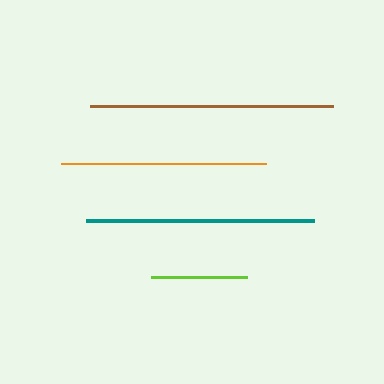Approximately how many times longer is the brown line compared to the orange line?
The brown line is approximately 1.2 times the length of the orange line.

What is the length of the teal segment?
The teal segment is approximately 228 pixels long.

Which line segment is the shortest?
The lime line is the shortest at approximately 96 pixels.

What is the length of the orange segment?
The orange segment is approximately 205 pixels long.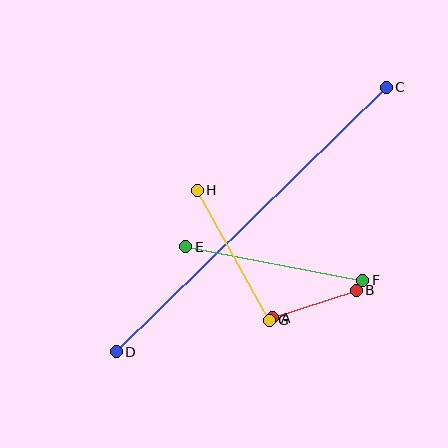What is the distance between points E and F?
The distance is approximately 180 pixels.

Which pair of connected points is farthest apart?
Points C and D are farthest apart.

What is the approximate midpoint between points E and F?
The midpoint is at approximately (274, 264) pixels.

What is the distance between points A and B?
The distance is approximately 88 pixels.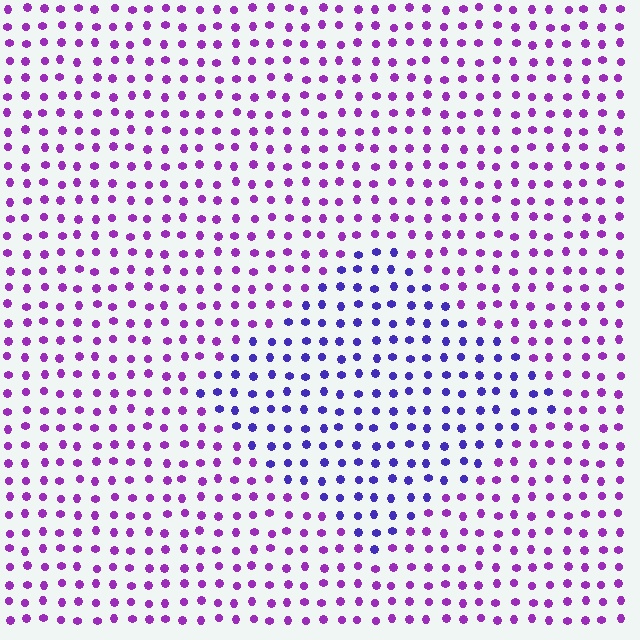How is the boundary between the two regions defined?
The boundary is defined purely by a slight shift in hue (about 38 degrees). Spacing, size, and orientation are identical on both sides.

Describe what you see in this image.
The image is filled with small purple elements in a uniform arrangement. A diamond-shaped region is visible where the elements are tinted to a slightly different hue, forming a subtle color boundary.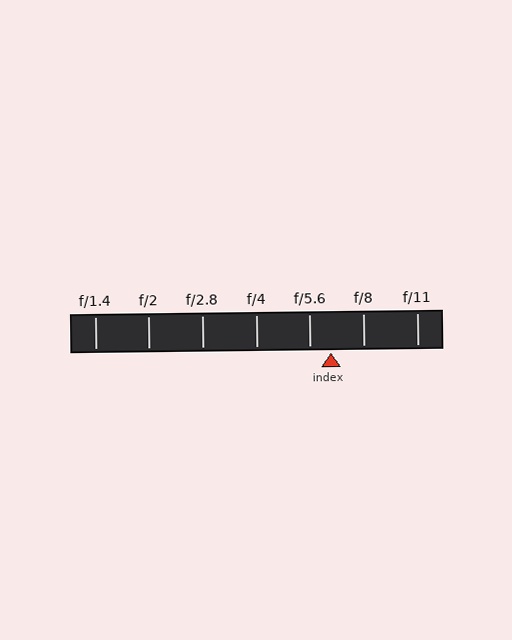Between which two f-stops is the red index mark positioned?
The index mark is between f/5.6 and f/8.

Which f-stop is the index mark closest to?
The index mark is closest to f/5.6.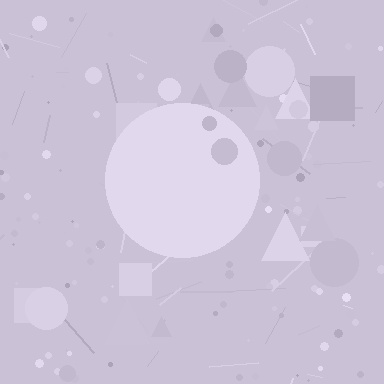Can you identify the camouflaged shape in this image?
The camouflaged shape is a circle.